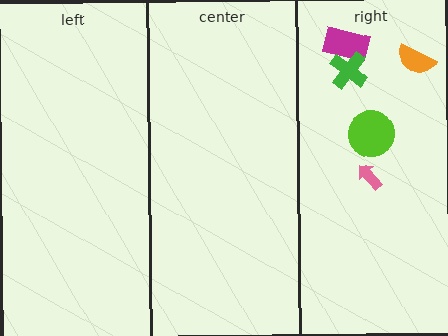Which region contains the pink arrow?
The right region.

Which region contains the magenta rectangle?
The right region.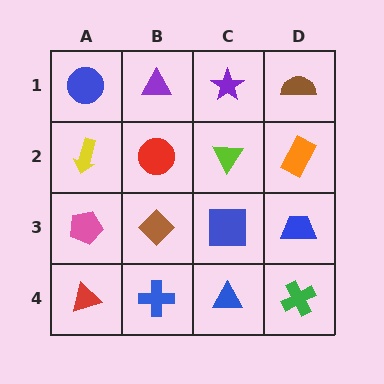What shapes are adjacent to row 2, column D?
A brown semicircle (row 1, column D), a blue trapezoid (row 3, column D), a lime triangle (row 2, column C).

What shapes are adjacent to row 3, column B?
A red circle (row 2, column B), a blue cross (row 4, column B), a pink pentagon (row 3, column A), a blue square (row 3, column C).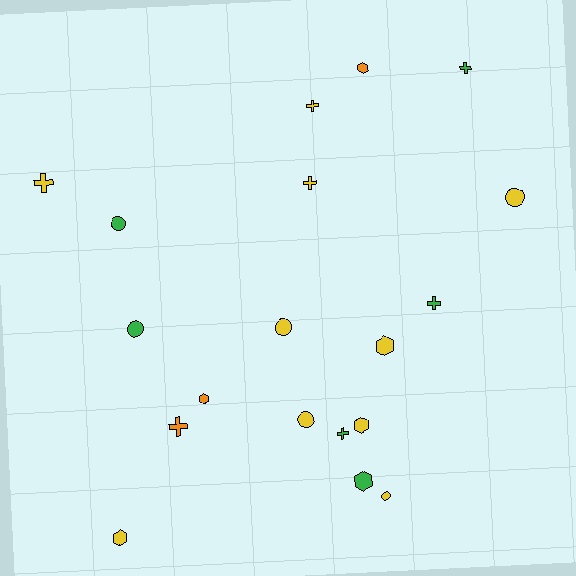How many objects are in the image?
There are 19 objects.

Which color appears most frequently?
Yellow, with 10 objects.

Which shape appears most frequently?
Cross, with 7 objects.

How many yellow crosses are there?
There are 3 yellow crosses.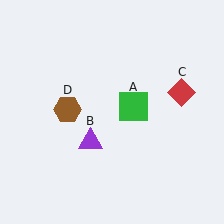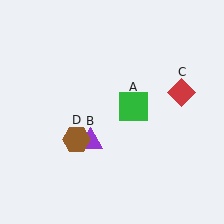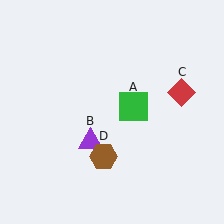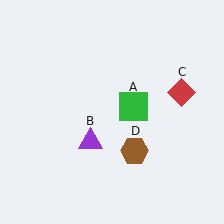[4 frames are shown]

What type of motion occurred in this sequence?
The brown hexagon (object D) rotated counterclockwise around the center of the scene.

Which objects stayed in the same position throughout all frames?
Green square (object A) and purple triangle (object B) and red diamond (object C) remained stationary.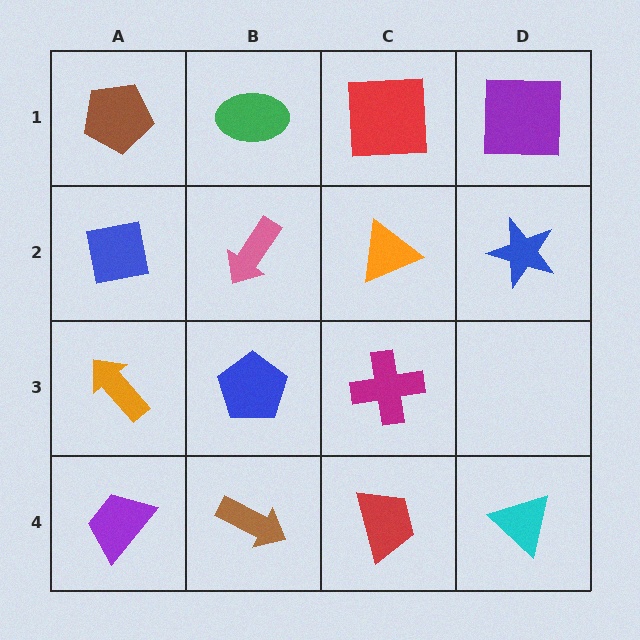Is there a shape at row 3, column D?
No, that cell is empty.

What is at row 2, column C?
An orange triangle.